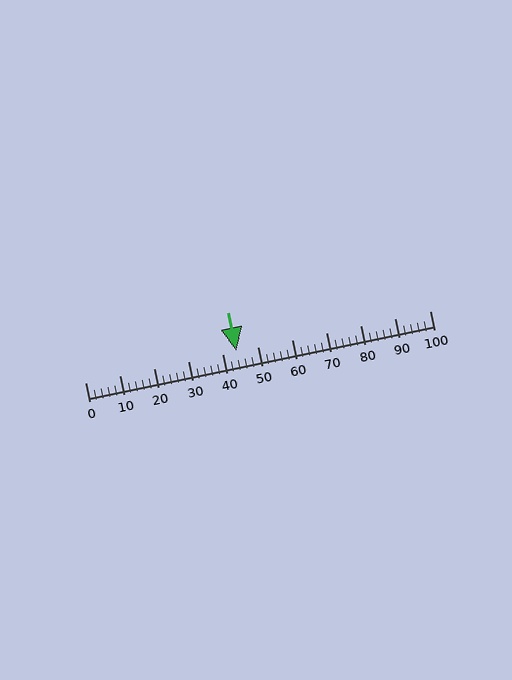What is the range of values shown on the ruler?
The ruler shows values from 0 to 100.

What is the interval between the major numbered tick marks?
The major tick marks are spaced 10 units apart.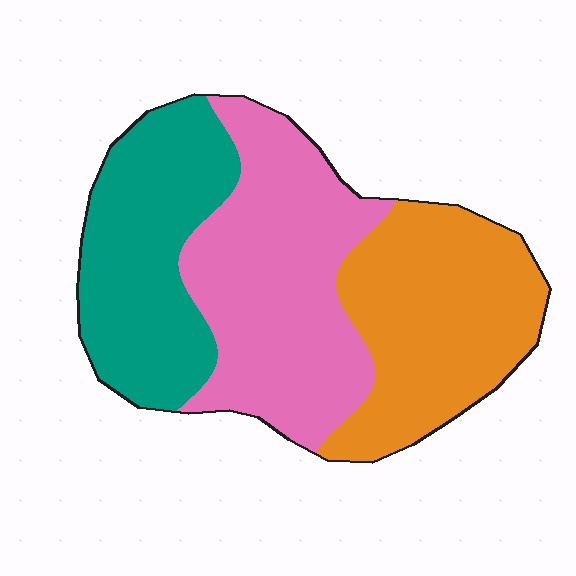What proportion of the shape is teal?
Teal covers about 30% of the shape.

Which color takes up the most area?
Pink, at roughly 40%.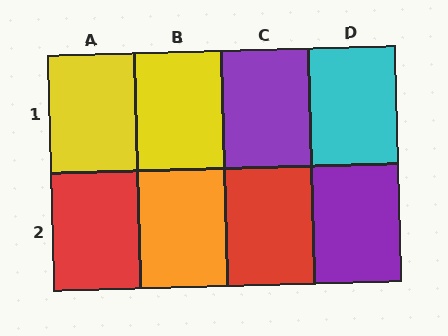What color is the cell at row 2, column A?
Red.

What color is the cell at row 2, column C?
Red.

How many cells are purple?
2 cells are purple.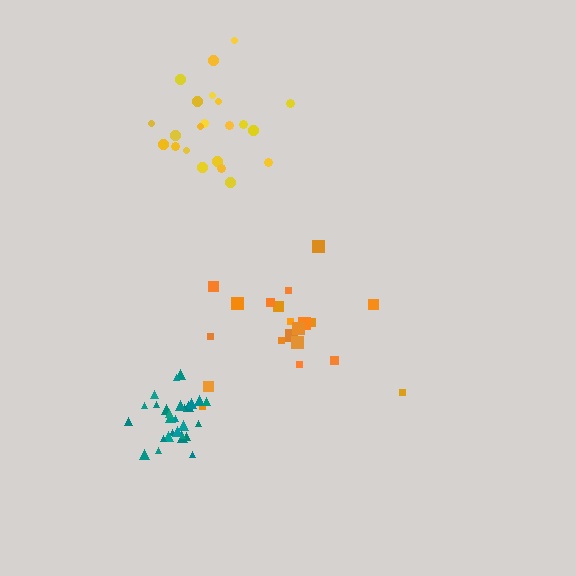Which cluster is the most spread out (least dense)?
Orange.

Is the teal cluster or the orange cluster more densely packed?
Teal.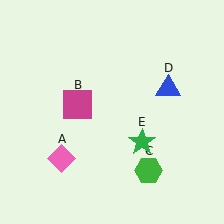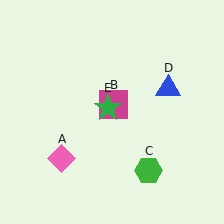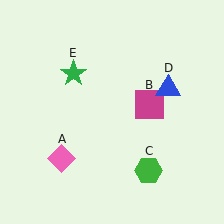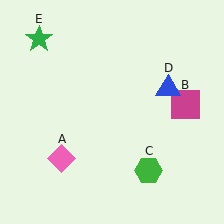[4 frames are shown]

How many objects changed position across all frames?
2 objects changed position: magenta square (object B), green star (object E).